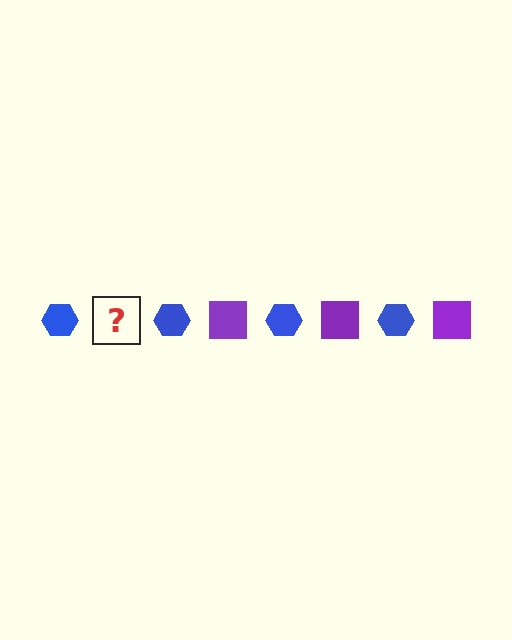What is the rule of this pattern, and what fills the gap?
The rule is that the pattern alternates between blue hexagon and purple square. The gap should be filled with a purple square.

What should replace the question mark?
The question mark should be replaced with a purple square.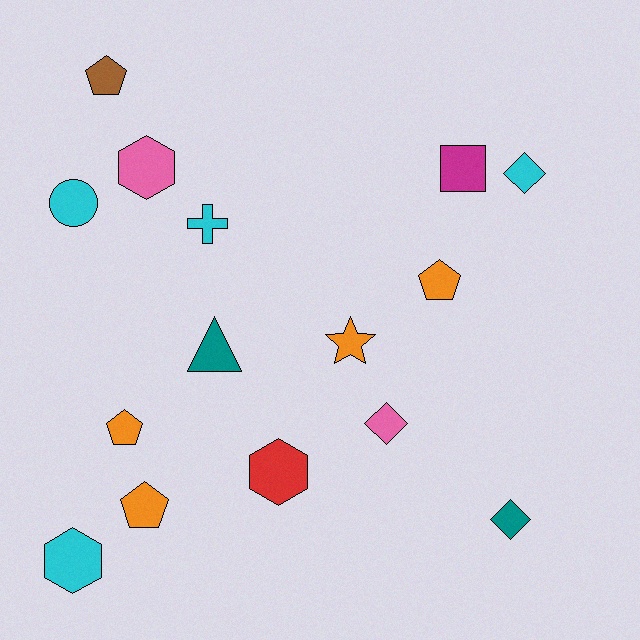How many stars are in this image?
There is 1 star.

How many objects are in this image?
There are 15 objects.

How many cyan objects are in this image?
There are 4 cyan objects.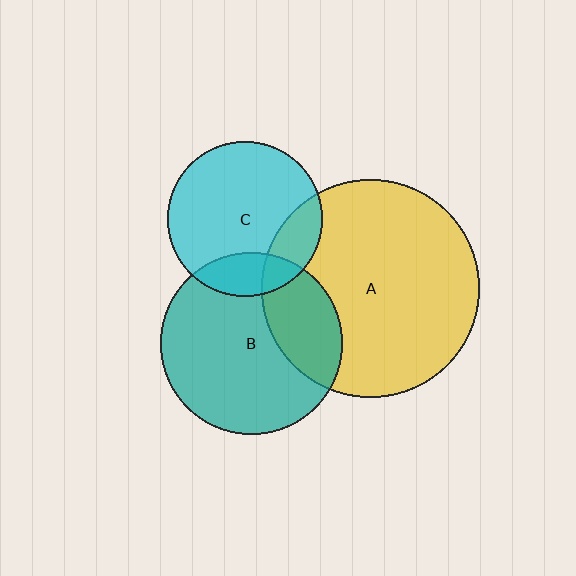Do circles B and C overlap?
Yes.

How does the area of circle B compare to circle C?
Approximately 1.4 times.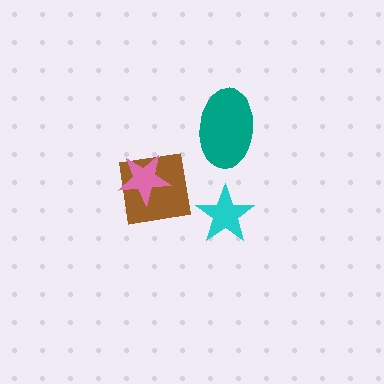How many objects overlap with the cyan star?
0 objects overlap with the cyan star.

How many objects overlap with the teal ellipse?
0 objects overlap with the teal ellipse.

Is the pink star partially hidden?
No, no other shape covers it.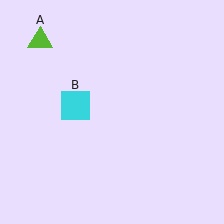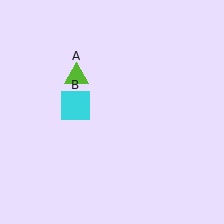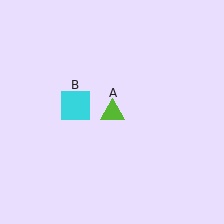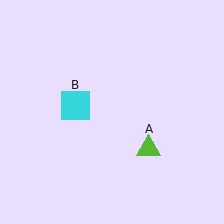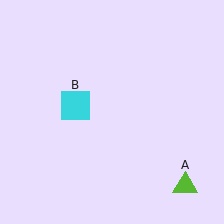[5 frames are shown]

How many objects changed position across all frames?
1 object changed position: lime triangle (object A).